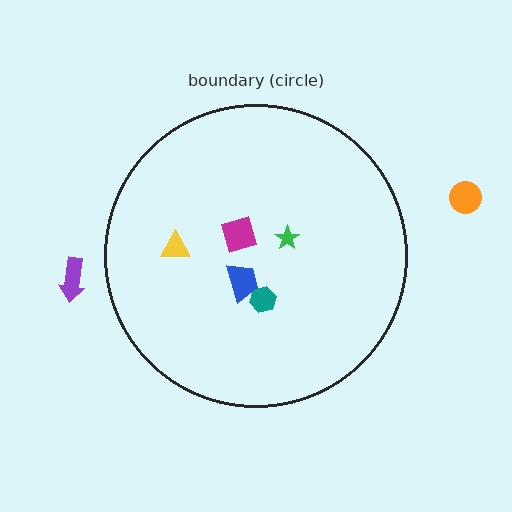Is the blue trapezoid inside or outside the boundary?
Inside.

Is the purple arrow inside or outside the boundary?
Outside.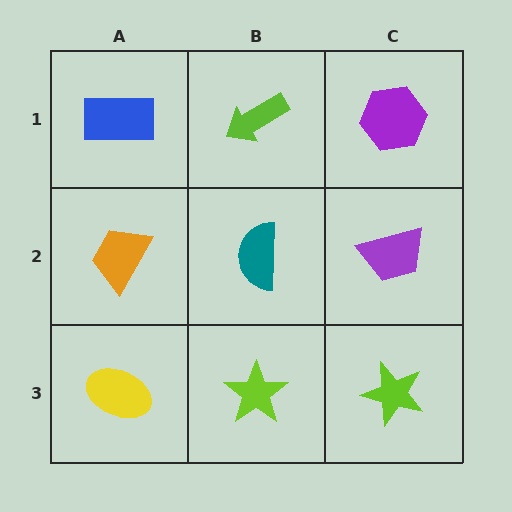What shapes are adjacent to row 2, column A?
A blue rectangle (row 1, column A), a yellow ellipse (row 3, column A), a teal semicircle (row 2, column B).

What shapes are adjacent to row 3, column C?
A purple trapezoid (row 2, column C), a lime star (row 3, column B).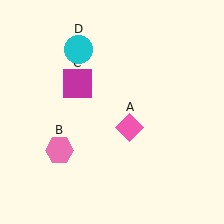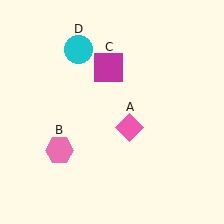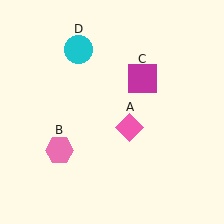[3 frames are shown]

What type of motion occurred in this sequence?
The magenta square (object C) rotated clockwise around the center of the scene.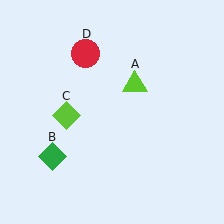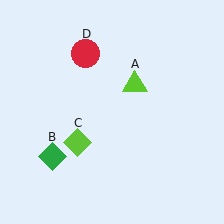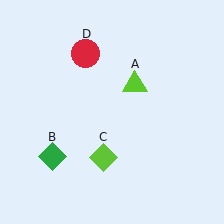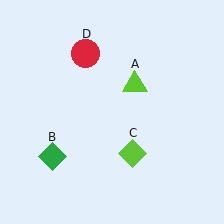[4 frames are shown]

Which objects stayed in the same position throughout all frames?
Lime triangle (object A) and green diamond (object B) and red circle (object D) remained stationary.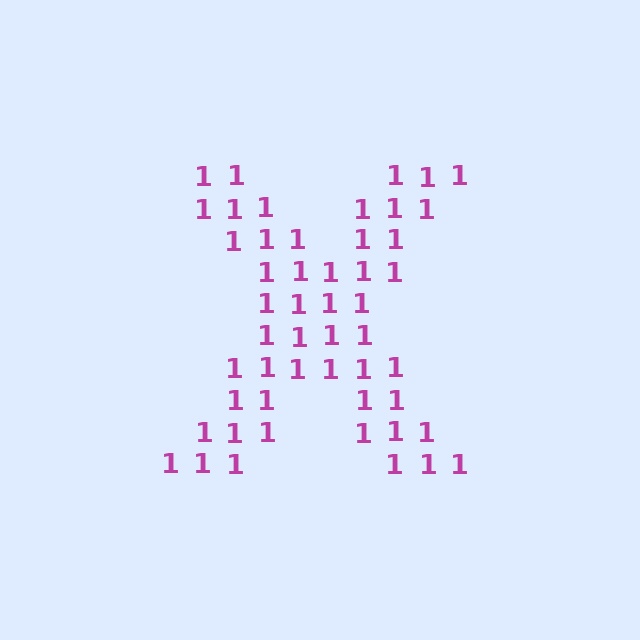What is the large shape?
The large shape is the letter X.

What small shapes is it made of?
It is made of small digit 1's.